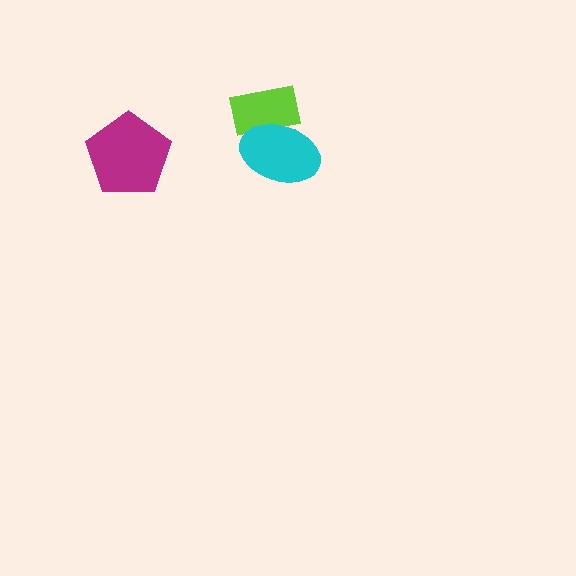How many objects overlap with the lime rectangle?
1 object overlaps with the lime rectangle.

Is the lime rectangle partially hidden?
Yes, it is partially covered by another shape.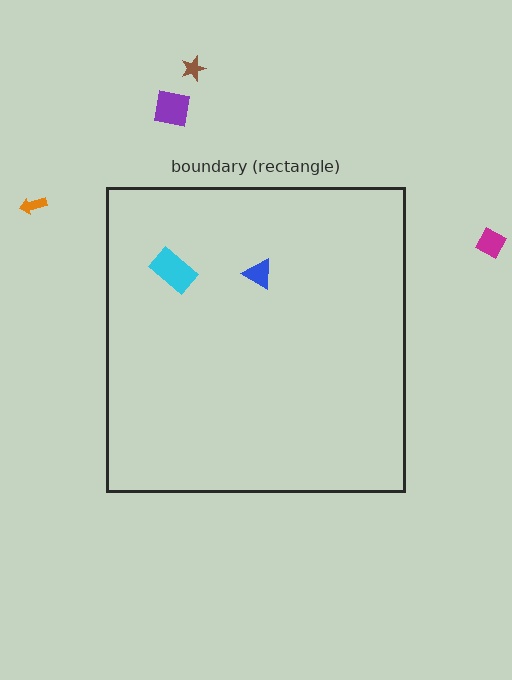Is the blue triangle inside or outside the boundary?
Inside.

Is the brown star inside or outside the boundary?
Outside.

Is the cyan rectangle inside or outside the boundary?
Inside.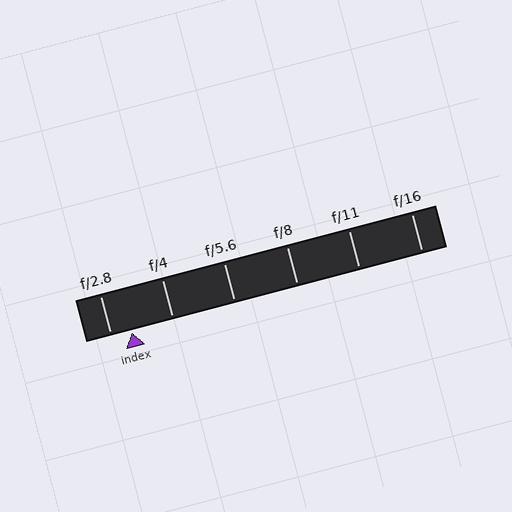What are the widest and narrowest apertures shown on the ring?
The widest aperture shown is f/2.8 and the narrowest is f/16.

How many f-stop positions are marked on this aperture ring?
There are 6 f-stop positions marked.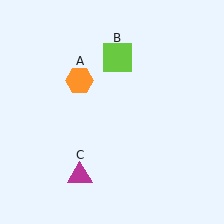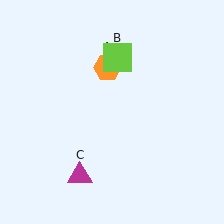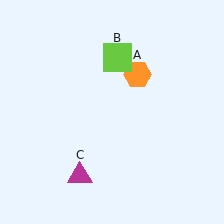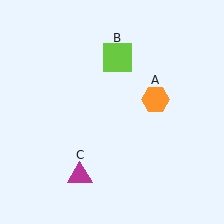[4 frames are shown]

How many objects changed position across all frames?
1 object changed position: orange hexagon (object A).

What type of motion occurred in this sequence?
The orange hexagon (object A) rotated clockwise around the center of the scene.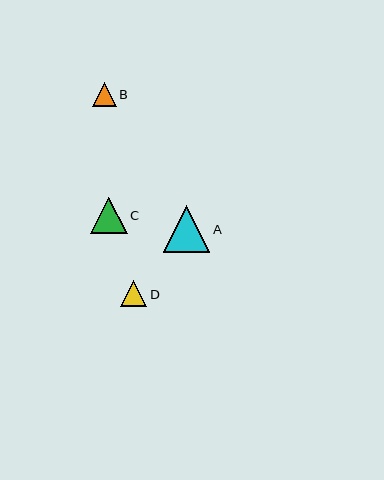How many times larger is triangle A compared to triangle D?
Triangle A is approximately 1.8 times the size of triangle D.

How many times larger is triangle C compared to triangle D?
Triangle C is approximately 1.4 times the size of triangle D.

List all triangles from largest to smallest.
From largest to smallest: A, C, D, B.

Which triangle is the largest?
Triangle A is the largest with a size of approximately 46 pixels.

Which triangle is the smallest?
Triangle B is the smallest with a size of approximately 24 pixels.